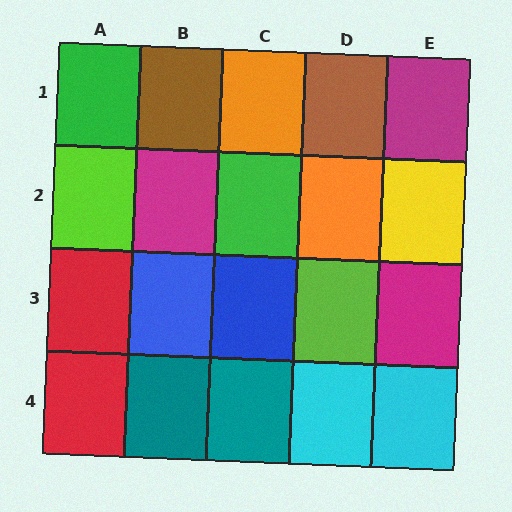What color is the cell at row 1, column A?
Green.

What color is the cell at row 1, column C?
Orange.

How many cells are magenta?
3 cells are magenta.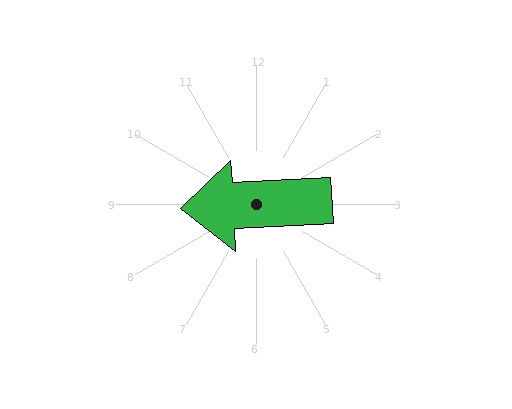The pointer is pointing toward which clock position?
Roughly 9 o'clock.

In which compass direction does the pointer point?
West.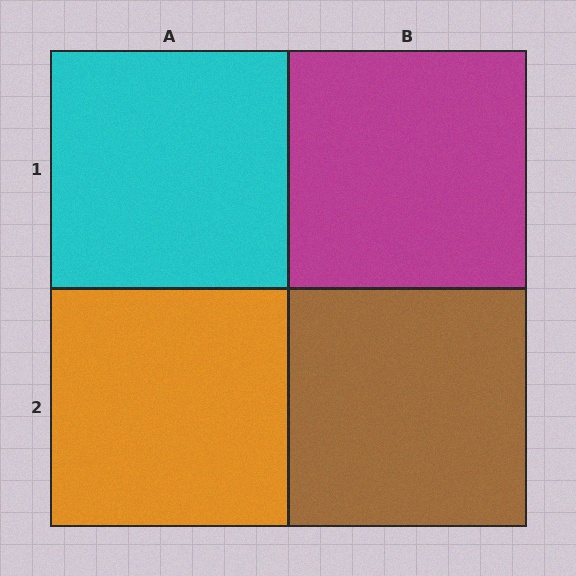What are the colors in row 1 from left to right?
Cyan, magenta.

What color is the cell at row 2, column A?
Orange.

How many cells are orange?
1 cell is orange.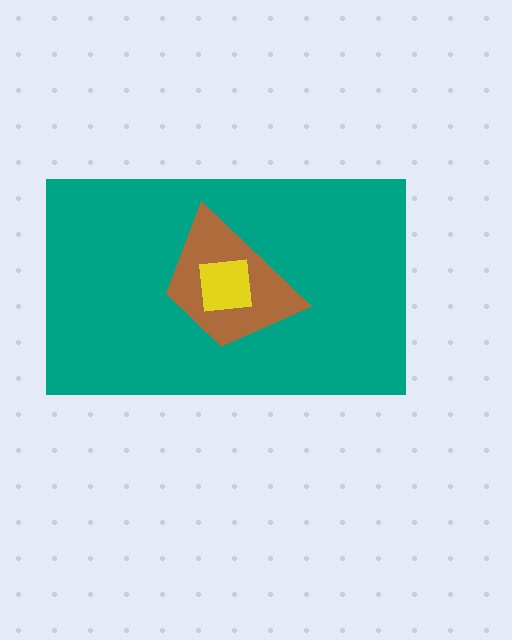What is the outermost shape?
The teal rectangle.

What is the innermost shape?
The yellow square.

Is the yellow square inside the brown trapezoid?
Yes.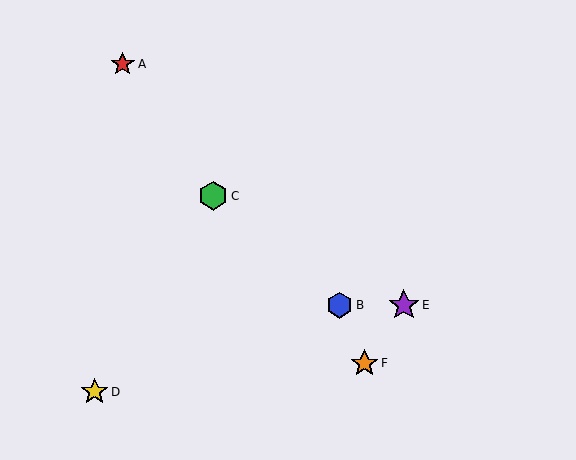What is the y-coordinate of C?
Object C is at y≈196.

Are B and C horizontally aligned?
No, B is at y≈305 and C is at y≈196.